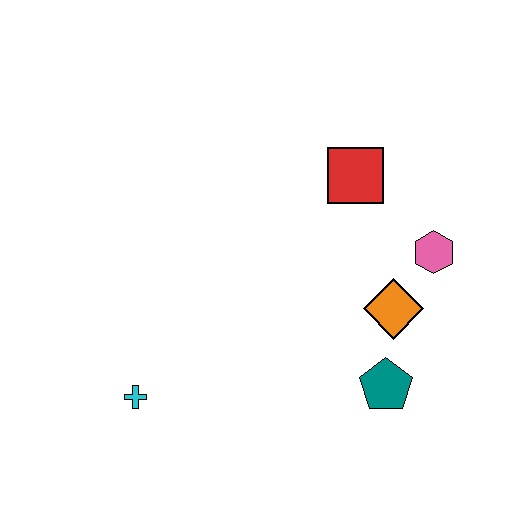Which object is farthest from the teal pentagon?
The cyan cross is farthest from the teal pentagon.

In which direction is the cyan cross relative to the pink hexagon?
The cyan cross is to the left of the pink hexagon.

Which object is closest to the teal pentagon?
The orange diamond is closest to the teal pentagon.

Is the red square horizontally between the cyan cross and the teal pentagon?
Yes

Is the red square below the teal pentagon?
No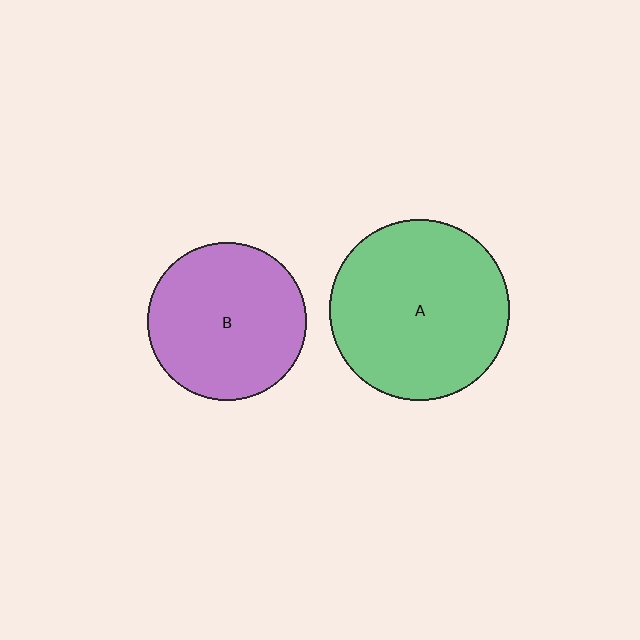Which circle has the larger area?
Circle A (green).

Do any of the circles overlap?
No, none of the circles overlap.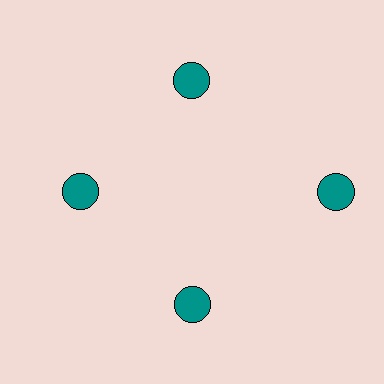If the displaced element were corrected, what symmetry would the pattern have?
It would have 4-fold rotational symmetry — the pattern would map onto itself every 90 degrees.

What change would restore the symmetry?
The symmetry would be restored by moving it inward, back onto the ring so that all 4 circles sit at equal angles and equal distance from the center.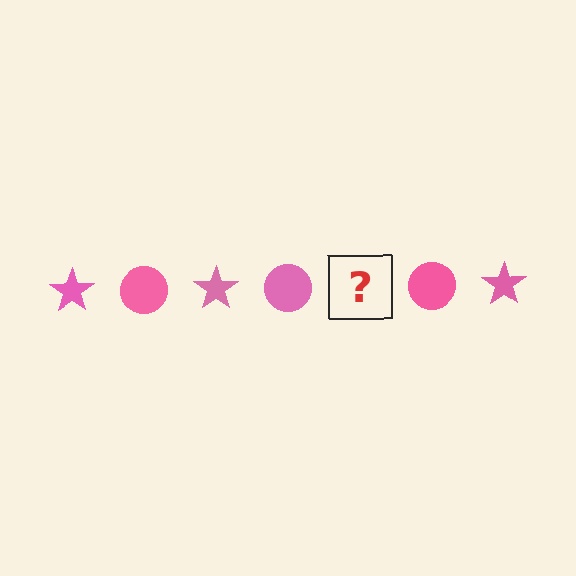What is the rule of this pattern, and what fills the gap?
The rule is that the pattern cycles through star, circle shapes in pink. The gap should be filled with a pink star.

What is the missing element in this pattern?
The missing element is a pink star.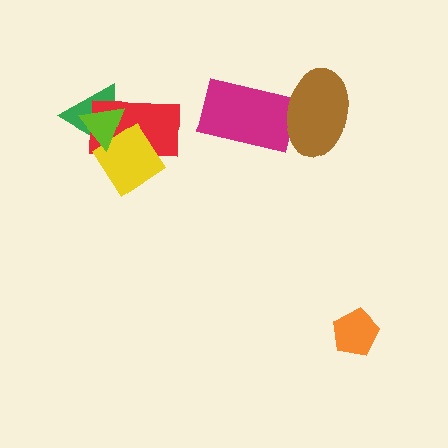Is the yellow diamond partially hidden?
Yes, it is partially covered by another shape.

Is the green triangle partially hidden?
Yes, it is partially covered by another shape.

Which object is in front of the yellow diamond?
The lime triangle is in front of the yellow diamond.